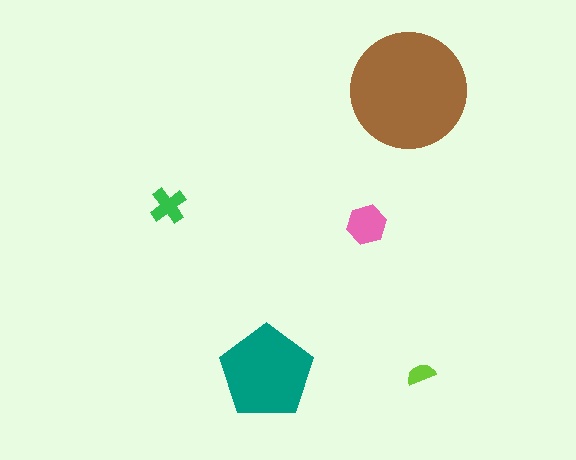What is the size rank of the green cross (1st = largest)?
4th.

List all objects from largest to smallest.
The brown circle, the teal pentagon, the pink hexagon, the green cross, the lime semicircle.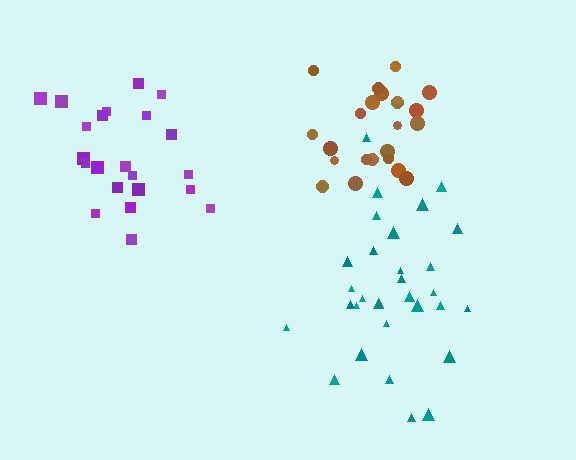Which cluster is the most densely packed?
Brown.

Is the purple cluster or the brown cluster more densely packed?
Brown.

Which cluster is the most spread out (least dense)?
Teal.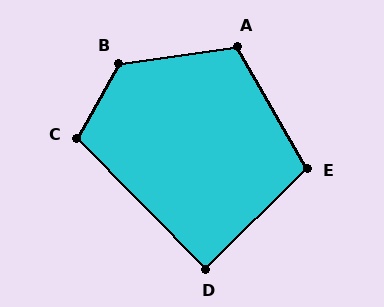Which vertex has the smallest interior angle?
D, at approximately 90 degrees.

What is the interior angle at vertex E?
Approximately 105 degrees (obtuse).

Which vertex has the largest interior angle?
B, at approximately 127 degrees.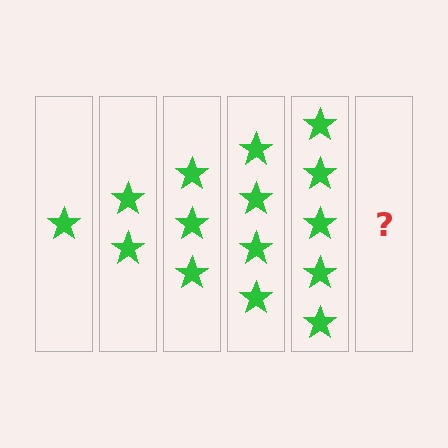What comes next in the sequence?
The next element should be 6 stars.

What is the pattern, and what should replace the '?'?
The pattern is that each step adds one more star. The '?' should be 6 stars.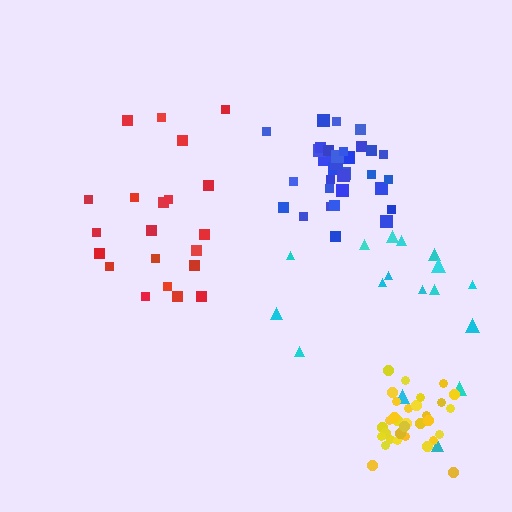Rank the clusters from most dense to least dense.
yellow, blue, cyan, red.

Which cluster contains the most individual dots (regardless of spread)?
Blue (34).